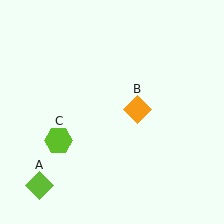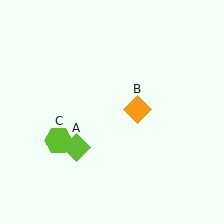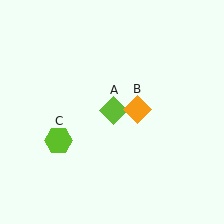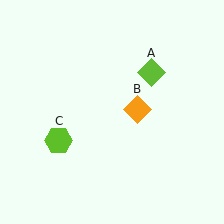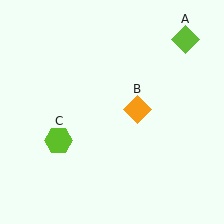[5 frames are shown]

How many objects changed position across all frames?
1 object changed position: lime diamond (object A).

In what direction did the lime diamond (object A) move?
The lime diamond (object A) moved up and to the right.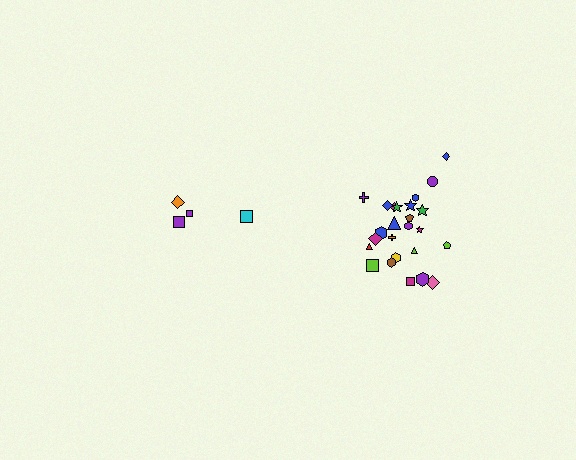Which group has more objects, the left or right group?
The right group.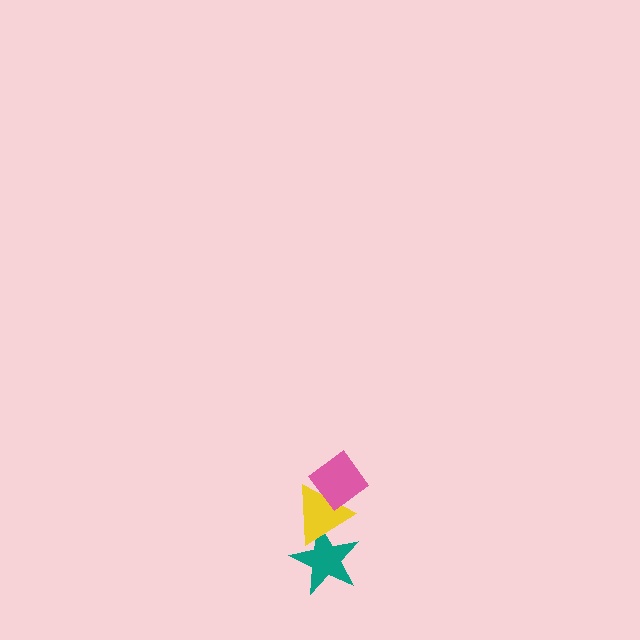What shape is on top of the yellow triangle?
The pink diamond is on top of the yellow triangle.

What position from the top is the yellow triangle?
The yellow triangle is 2nd from the top.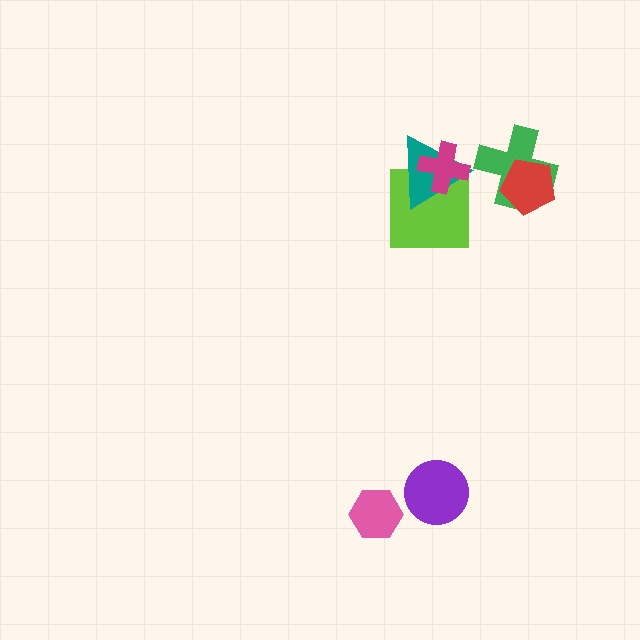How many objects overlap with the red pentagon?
1 object overlaps with the red pentagon.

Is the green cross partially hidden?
Yes, it is partially covered by another shape.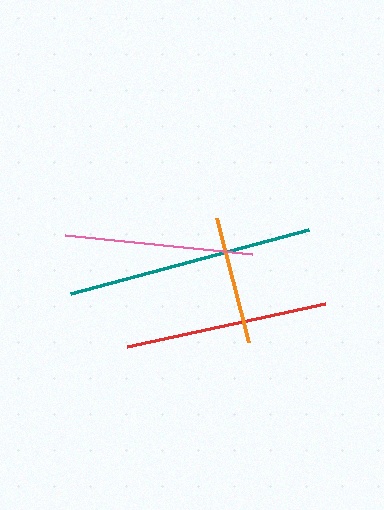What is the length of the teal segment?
The teal segment is approximately 247 pixels long.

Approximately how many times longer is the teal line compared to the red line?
The teal line is approximately 1.2 times the length of the red line.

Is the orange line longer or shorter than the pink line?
The pink line is longer than the orange line.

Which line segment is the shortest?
The orange line is the shortest at approximately 129 pixels.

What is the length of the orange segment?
The orange segment is approximately 129 pixels long.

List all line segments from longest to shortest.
From longest to shortest: teal, red, pink, orange.